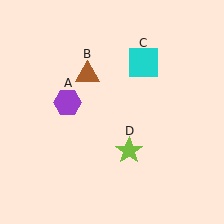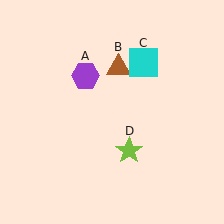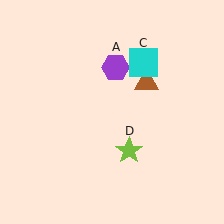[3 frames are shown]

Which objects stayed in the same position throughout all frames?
Cyan square (object C) and lime star (object D) remained stationary.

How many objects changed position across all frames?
2 objects changed position: purple hexagon (object A), brown triangle (object B).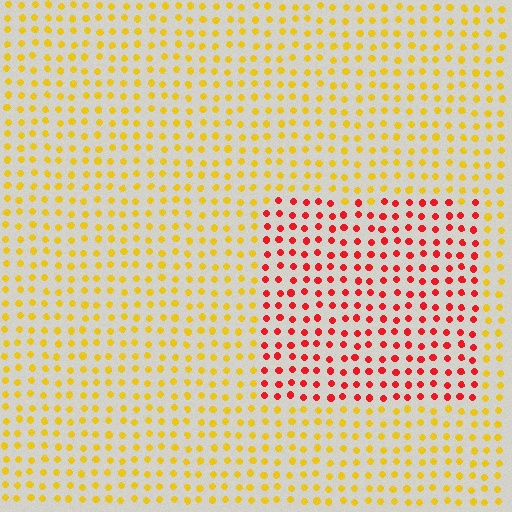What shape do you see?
I see a rectangle.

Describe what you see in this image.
The image is filled with small yellow elements in a uniform arrangement. A rectangle-shaped region is visible where the elements are tinted to a slightly different hue, forming a subtle color boundary.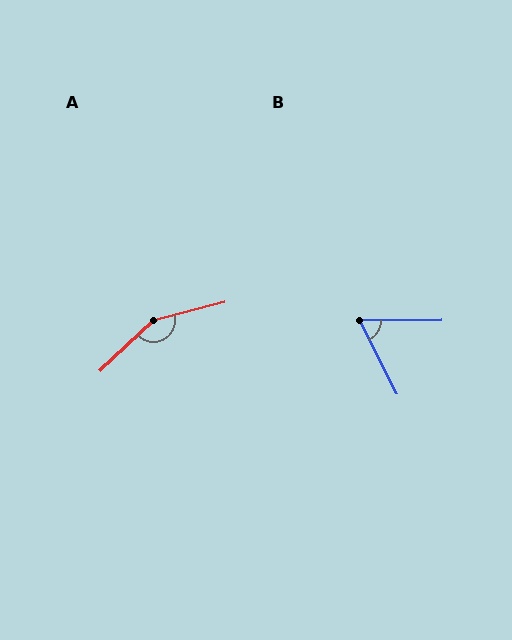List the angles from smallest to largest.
B (63°), A (151°).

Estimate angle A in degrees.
Approximately 151 degrees.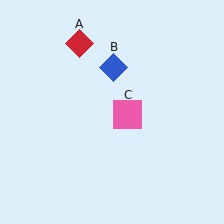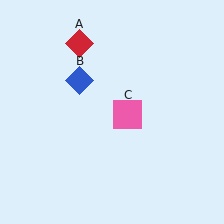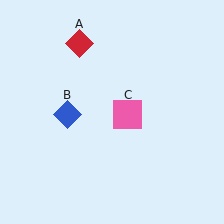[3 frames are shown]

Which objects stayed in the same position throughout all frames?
Red diamond (object A) and pink square (object C) remained stationary.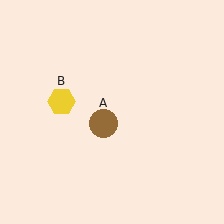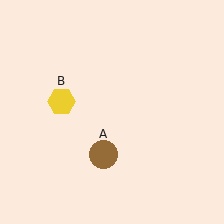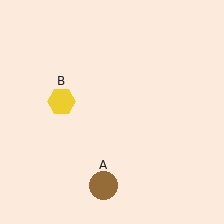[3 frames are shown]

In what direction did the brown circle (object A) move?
The brown circle (object A) moved down.